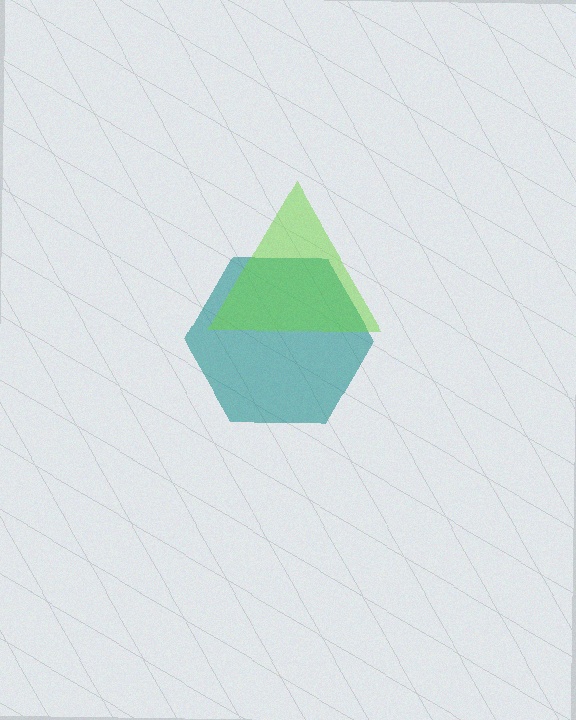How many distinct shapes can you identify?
There are 2 distinct shapes: a teal hexagon, a lime triangle.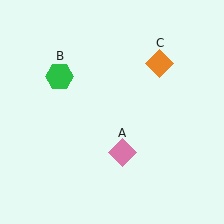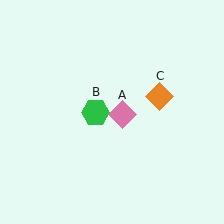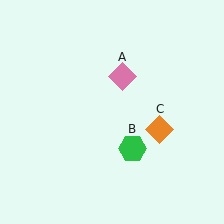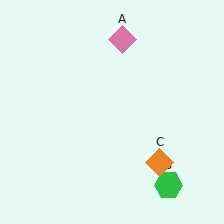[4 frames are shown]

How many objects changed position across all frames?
3 objects changed position: pink diamond (object A), green hexagon (object B), orange diamond (object C).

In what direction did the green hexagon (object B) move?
The green hexagon (object B) moved down and to the right.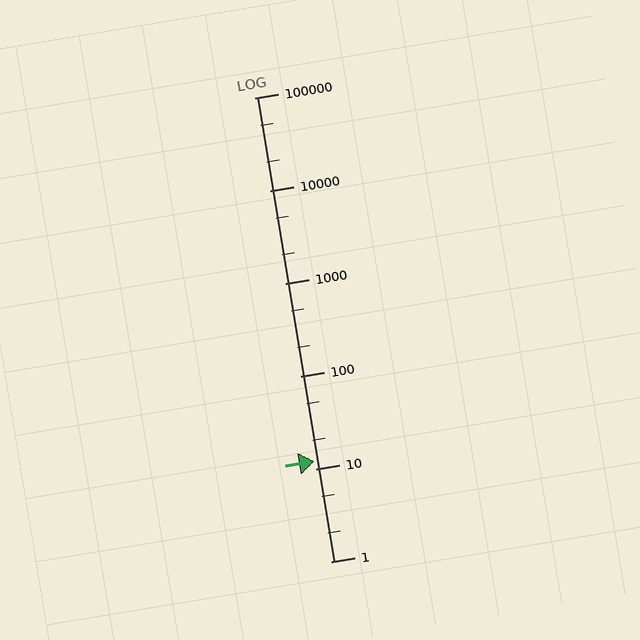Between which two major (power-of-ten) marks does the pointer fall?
The pointer is between 10 and 100.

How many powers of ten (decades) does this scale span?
The scale spans 5 decades, from 1 to 100000.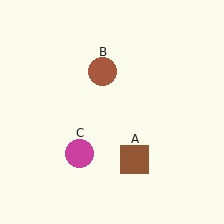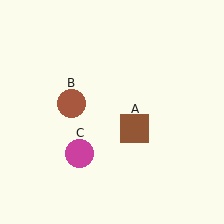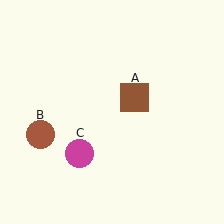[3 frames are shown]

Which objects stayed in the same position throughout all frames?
Magenta circle (object C) remained stationary.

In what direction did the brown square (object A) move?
The brown square (object A) moved up.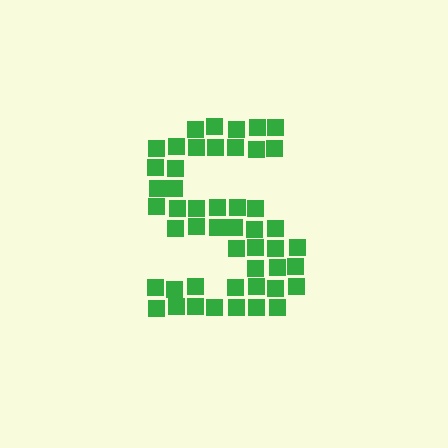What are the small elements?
The small elements are squares.